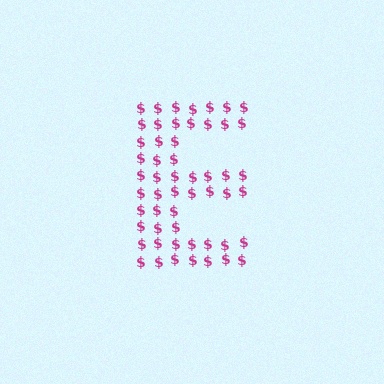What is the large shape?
The large shape is the letter E.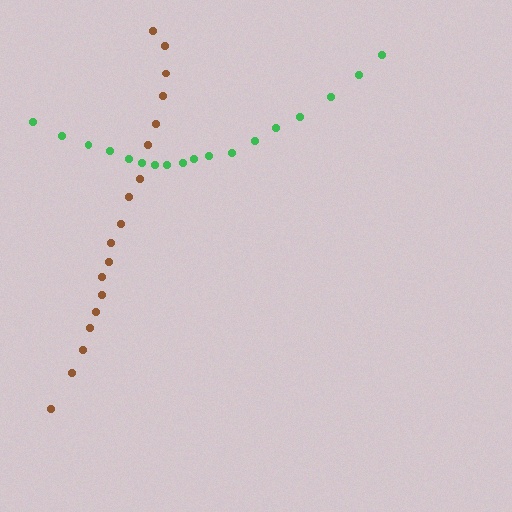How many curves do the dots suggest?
There are 2 distinct paths.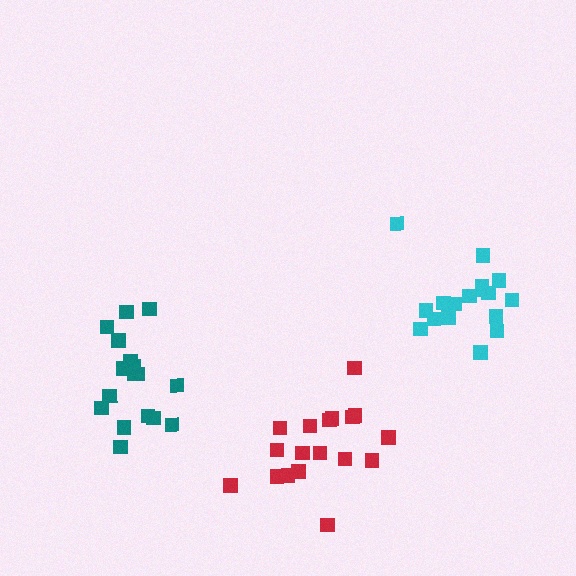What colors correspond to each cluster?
The clusters are colored: cyan, teal, red.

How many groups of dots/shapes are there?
There are 3 groups.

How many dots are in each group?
Group 1: 18 dots, Group 2: 17 dots, Group 3: 18 dots (53 total).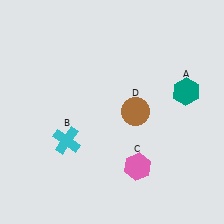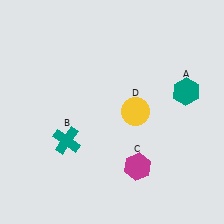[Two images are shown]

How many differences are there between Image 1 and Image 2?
There are 3 differences between the two images.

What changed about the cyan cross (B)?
In Image 1, B is cyan. In Image 2, it changed to teal.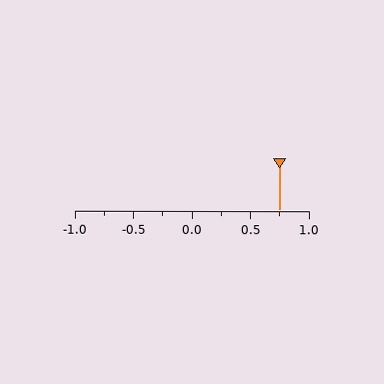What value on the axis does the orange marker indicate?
The marker indicates approximately 0.75.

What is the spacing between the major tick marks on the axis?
The major ticks are spaced 0.5 apart.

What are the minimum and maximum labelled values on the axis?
The axis runs from -1.0 to 1.0.